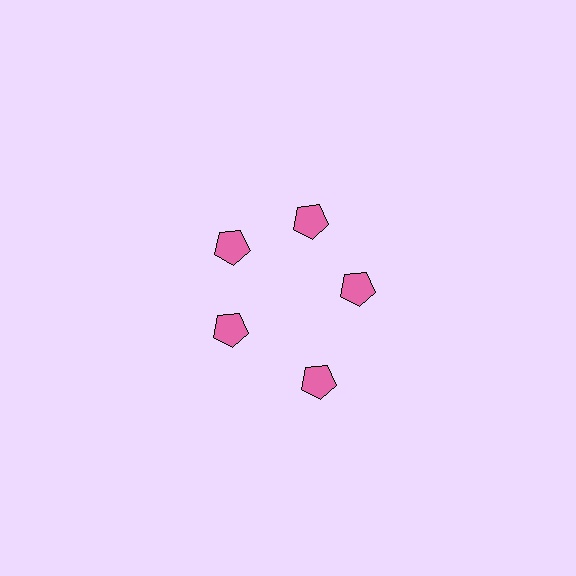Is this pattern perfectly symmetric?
No. The 5 pink pentagons are arranged in a ring, but one element near the 5 o'clock position is pushed outward from the center, breaking the 5-fold rotational symmetry.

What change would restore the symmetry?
The symmetry would be restored by moving it inward, back onto the ring so that all 5 pentagons sit at equal angles and equal distance from the center.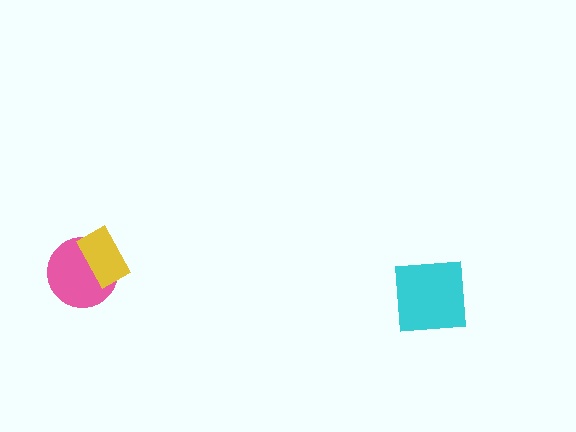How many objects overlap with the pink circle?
1 object overlaps with the pink circle.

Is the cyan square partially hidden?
No, no other shape covers it.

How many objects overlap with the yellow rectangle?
1 object overlaps with the yellow rectangle.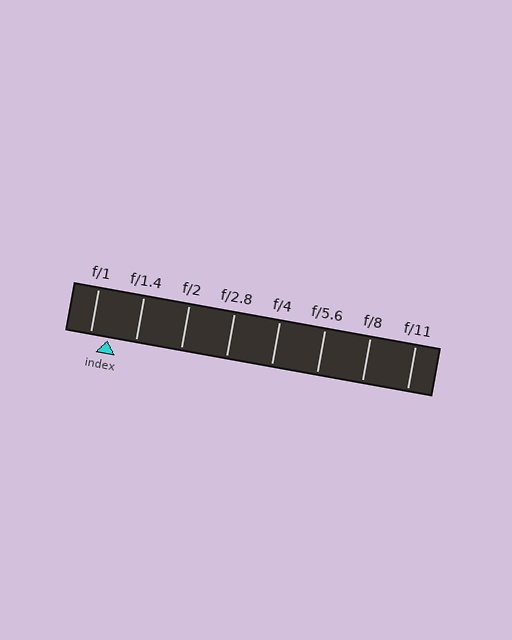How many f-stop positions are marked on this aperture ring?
There are 8 f-stop positions marked.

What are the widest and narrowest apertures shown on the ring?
The widest aperture shown is f/1 and the narrowest is f/11.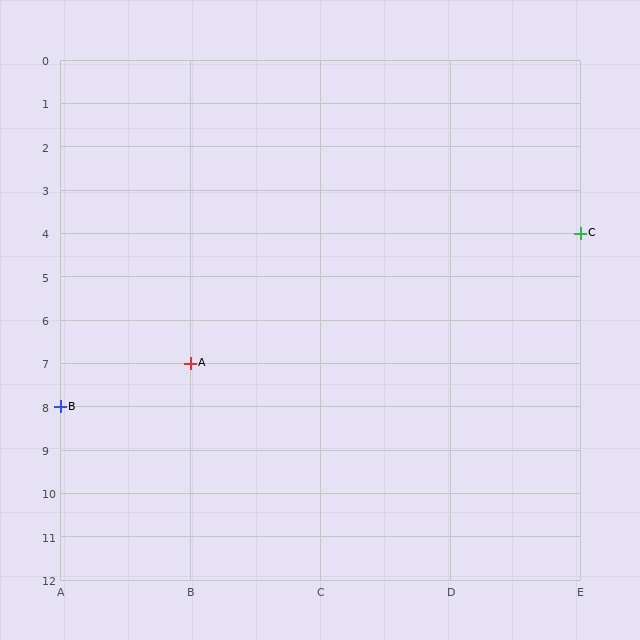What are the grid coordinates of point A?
Point A is at grid coordinates (B, 7).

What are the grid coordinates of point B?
Point B is at grid coordinates (A, 8).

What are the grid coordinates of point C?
Point C is at grid coordinates (E, 4).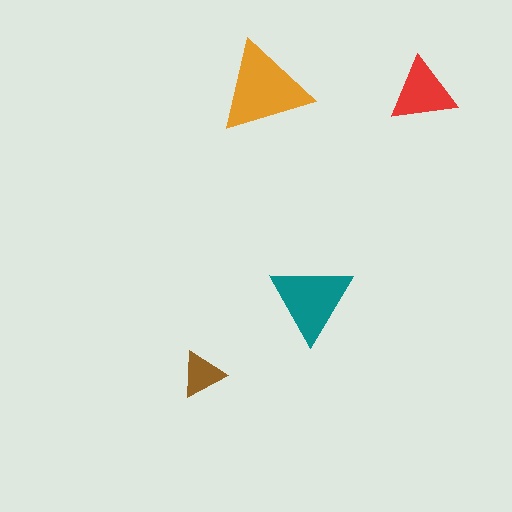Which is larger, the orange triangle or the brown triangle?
The orange one.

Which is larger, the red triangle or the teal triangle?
The teal one.